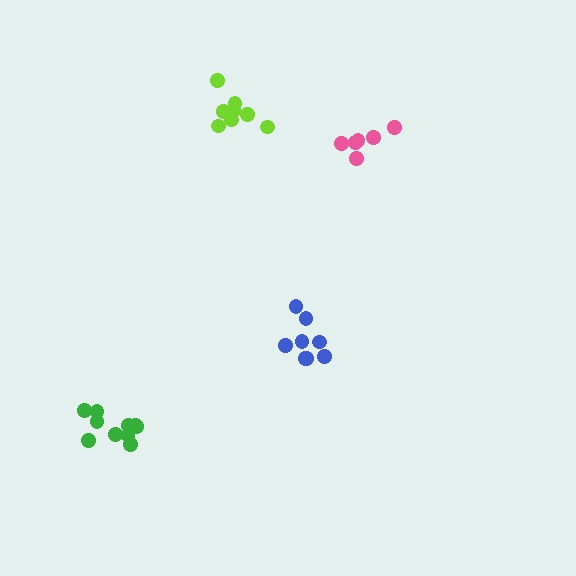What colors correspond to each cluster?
The clusters are colored: blue, green, pink, lime.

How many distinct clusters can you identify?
There are 4 distinct clusters.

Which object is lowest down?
The green cluster is bottommost.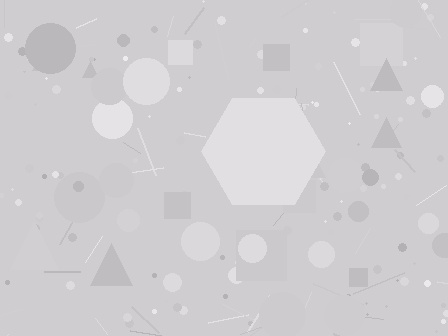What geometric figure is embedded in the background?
A hexagon is embedded in the background.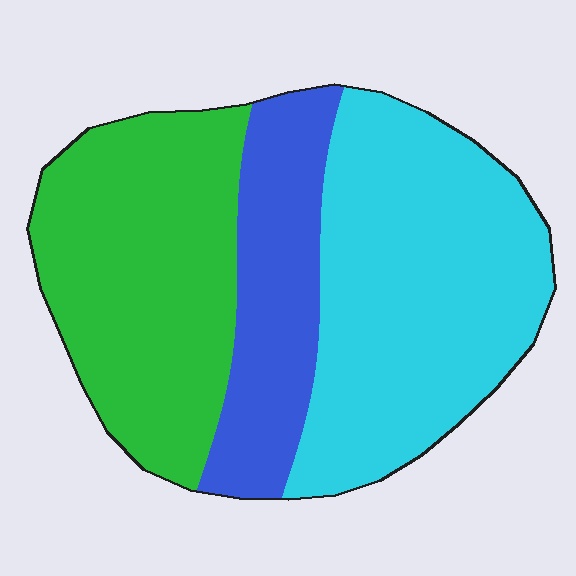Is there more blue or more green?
Green.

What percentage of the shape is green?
Green takes up about three eighths (3/8) of the shape.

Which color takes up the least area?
Blue, at roughly 20%.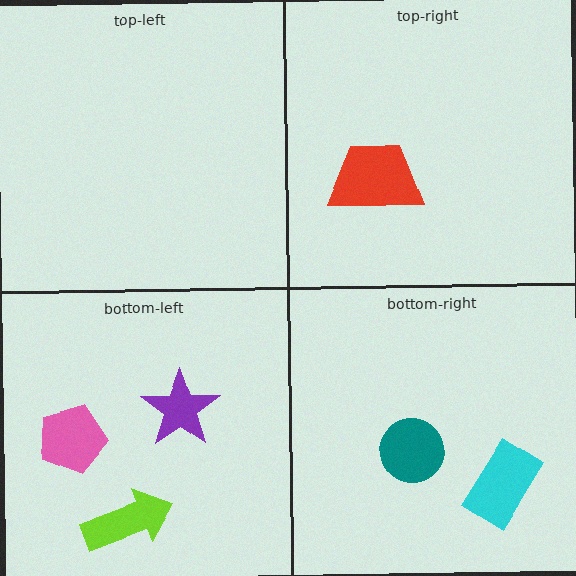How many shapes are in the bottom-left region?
3.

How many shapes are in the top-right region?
1.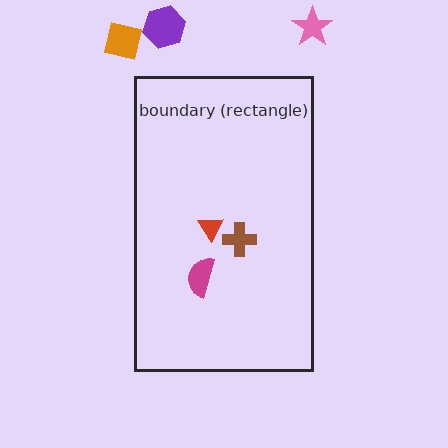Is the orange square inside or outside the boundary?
Outside.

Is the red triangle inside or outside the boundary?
Inside.